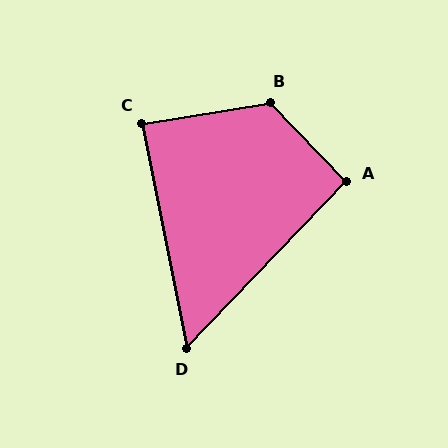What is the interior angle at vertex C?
Approximately 88 degrees (approximately right).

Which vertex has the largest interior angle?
B, at approximately 125 degrees.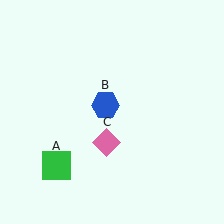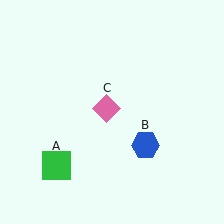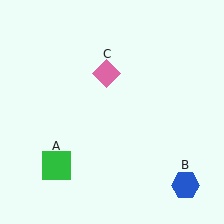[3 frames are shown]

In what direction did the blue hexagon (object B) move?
The blue hexagon (object B) moved down and to the right.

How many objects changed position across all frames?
2 objects changed position: blue hexagon (object B), pink diamond (object C).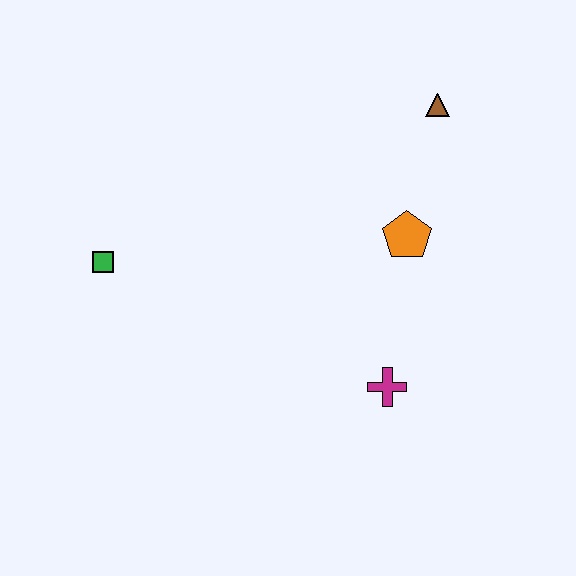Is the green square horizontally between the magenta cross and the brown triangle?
No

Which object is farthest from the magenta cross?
The green square is farthest from the magenta cross.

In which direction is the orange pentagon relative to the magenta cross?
The orange pentagon is above the magenta cross.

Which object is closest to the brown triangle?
The orange pentagon is closest to the brown triangle.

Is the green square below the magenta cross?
No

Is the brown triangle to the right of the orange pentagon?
Yes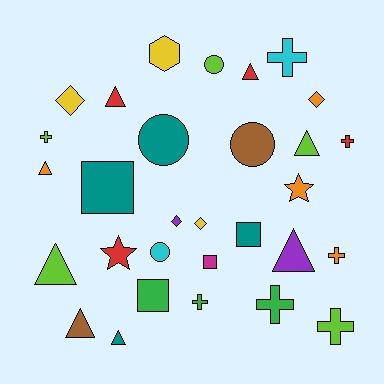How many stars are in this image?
There are 2 stars.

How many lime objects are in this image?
There are 5 lime objects.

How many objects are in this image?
There are 30 objects.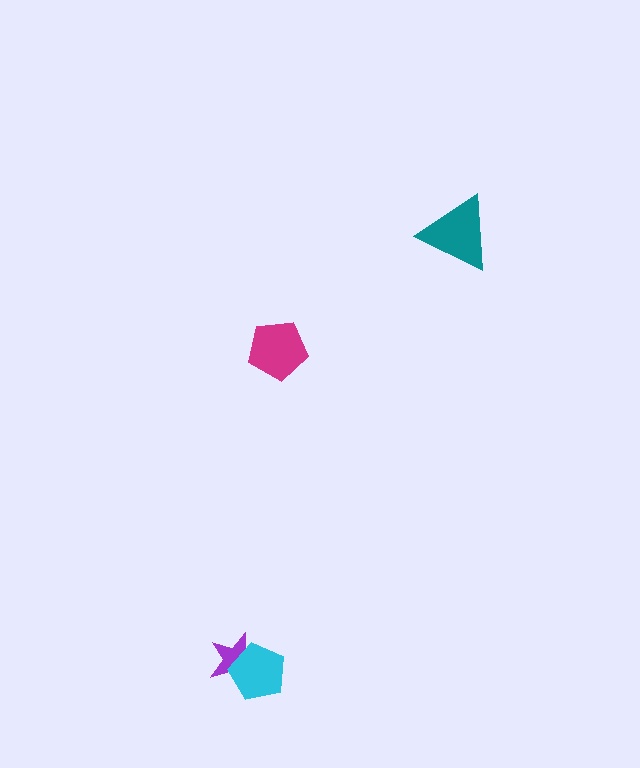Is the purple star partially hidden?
Yes, it is partially covered by another shape.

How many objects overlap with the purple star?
1 object overlaps with the purple star.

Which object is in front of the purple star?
The cyan pentagon is in front of the purple star.